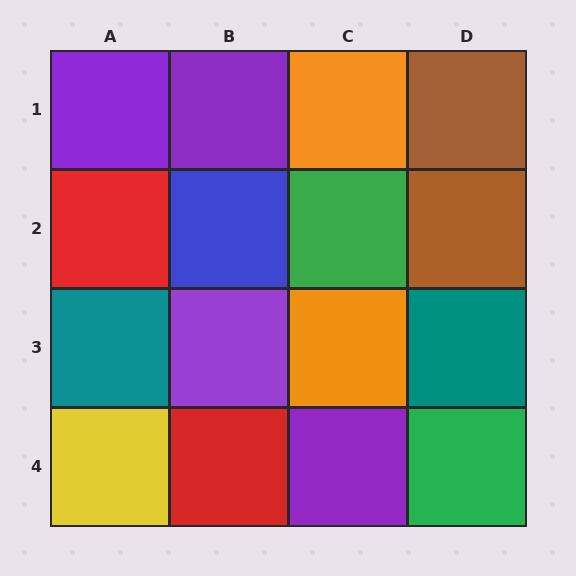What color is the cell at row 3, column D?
Teal.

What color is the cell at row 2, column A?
Red.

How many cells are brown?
2 cells are brown.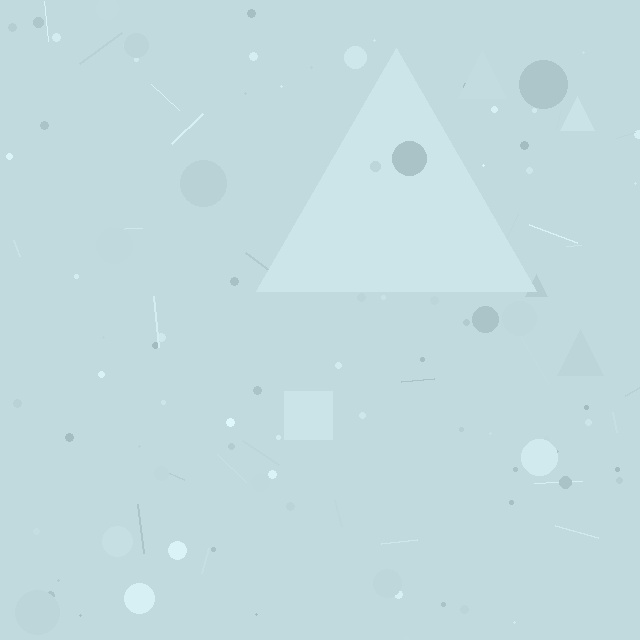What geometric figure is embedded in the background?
A triangle is embedded in the background.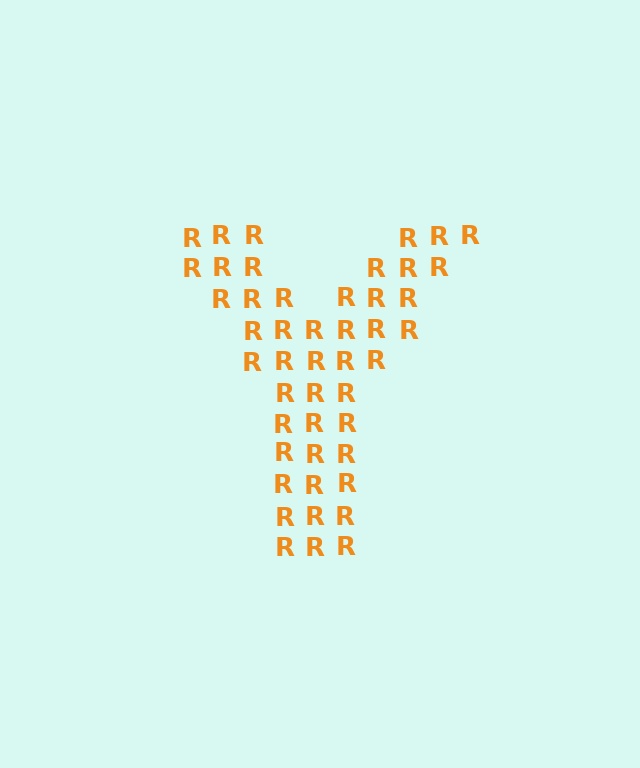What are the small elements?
The small elements are letter R's.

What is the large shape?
The large shape is the letter Y.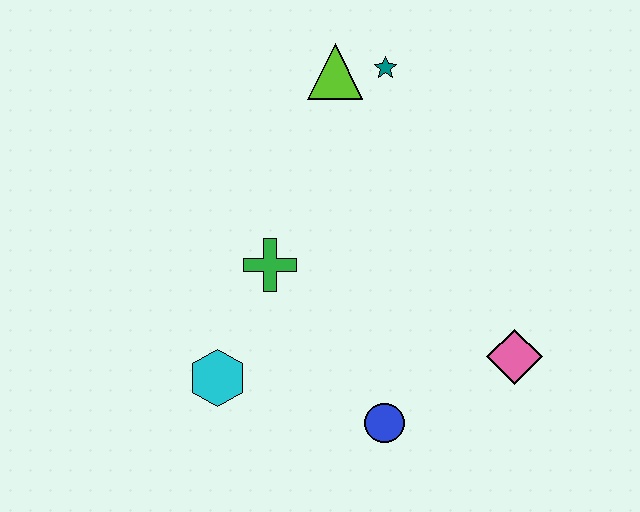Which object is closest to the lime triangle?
The teal star is closest to the lime triangle.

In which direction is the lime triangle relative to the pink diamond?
The lime triangle is above the pink diamond.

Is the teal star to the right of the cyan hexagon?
Yes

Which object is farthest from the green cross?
The pink diamond is farthest from the green cross.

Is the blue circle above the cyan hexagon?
No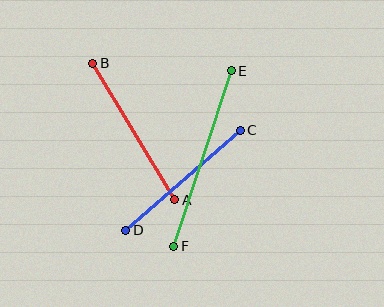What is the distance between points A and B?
The distance is approximately 159 pixels.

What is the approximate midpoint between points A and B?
The midpoint is at approximately (134, 132) pixels.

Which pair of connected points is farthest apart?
Points E and F are farthest apart.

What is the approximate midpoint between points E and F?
The midpoint is at approximately (203, 158) pixels.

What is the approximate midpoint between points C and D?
The midpoint is at approximately (183, 180) pixels.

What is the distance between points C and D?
The distance is approximately 152 pixels.